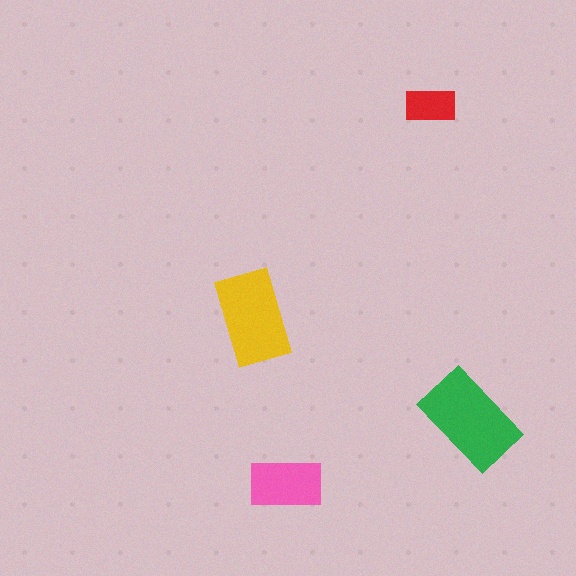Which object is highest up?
The red rectangle is topmost.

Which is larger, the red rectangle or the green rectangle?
The green one.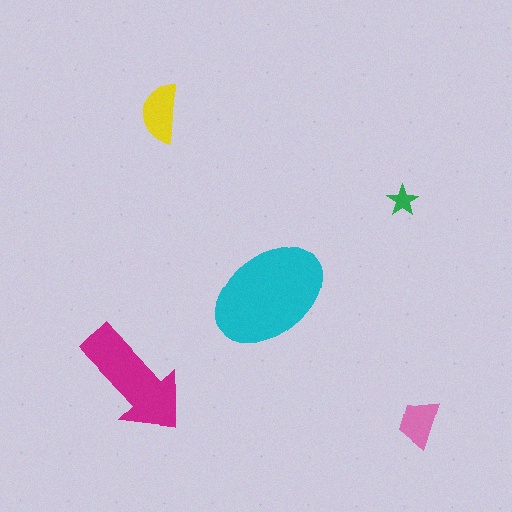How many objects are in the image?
There are 5 objects in the image.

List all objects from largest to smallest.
The cyan ellipse, the magenta arrow, the yellow semicircle, the pink trapezoid, the green star.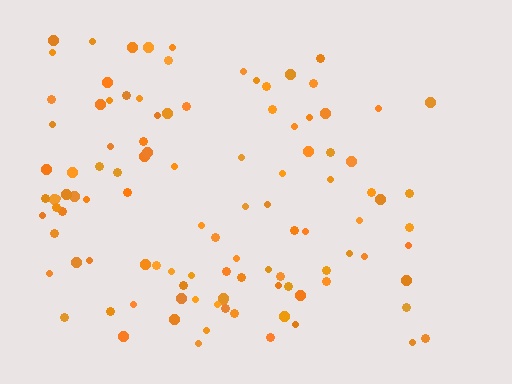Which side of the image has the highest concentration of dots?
The left.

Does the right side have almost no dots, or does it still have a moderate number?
Still a moderate number, just noticeably fewer than the left.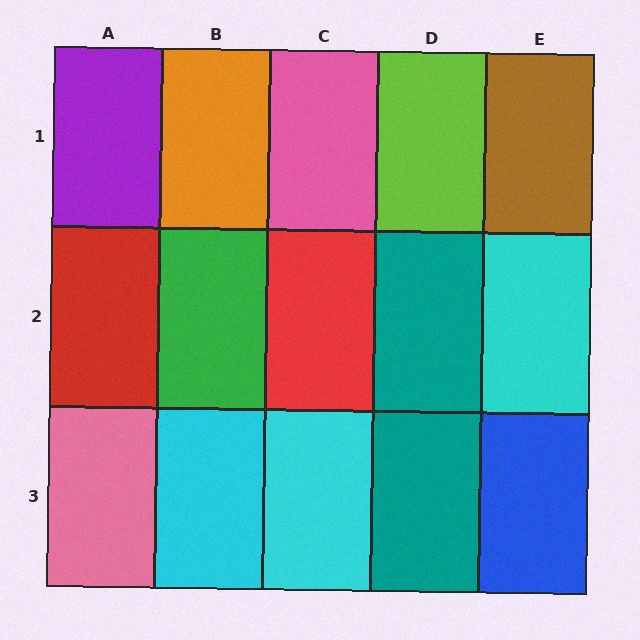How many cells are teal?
2 cells are teal.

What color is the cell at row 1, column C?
Pink.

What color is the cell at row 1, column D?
Lime.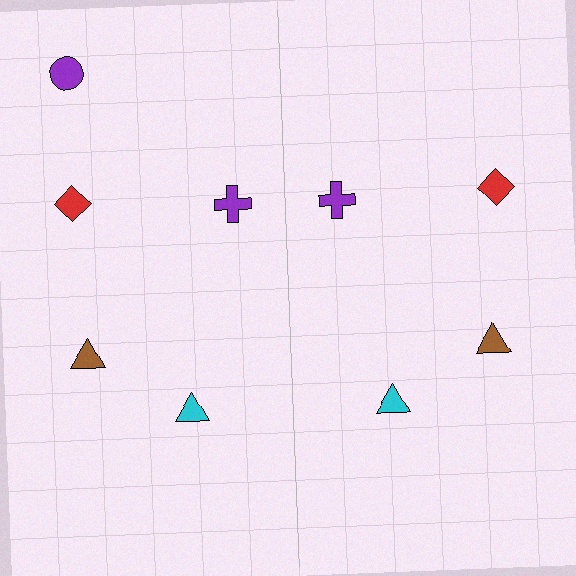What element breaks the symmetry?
A purple circle is missing from the right side.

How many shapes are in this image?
There are 9 shapes in this image.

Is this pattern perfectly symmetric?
No, the pattern is not perfectly symmetric. A purple circle is missing from the right side.